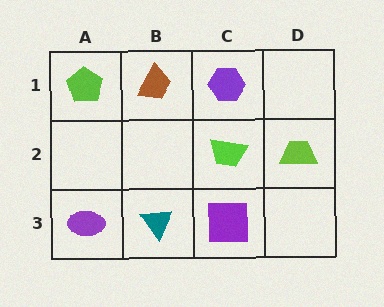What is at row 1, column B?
A brown trapezoid.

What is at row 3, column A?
A purple ellipse.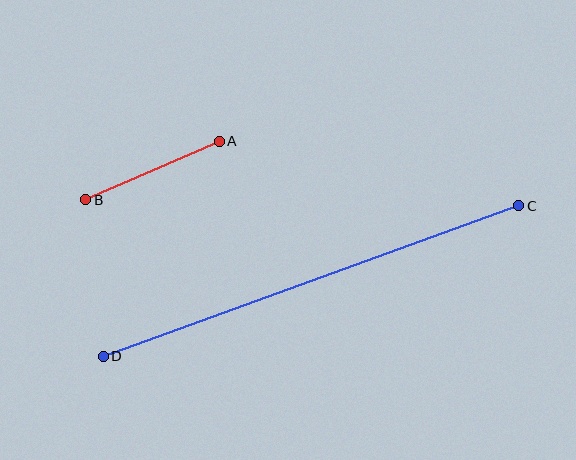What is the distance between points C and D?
The distance is approximately 442 pixels.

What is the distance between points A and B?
The distance is approximately 146 pixels.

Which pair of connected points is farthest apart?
Points C and D are farthest apart.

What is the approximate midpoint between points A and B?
The midpoint is at approximately (152, 171) pixels.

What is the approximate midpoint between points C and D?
The midpoint is at approximately (311, 281) pixels.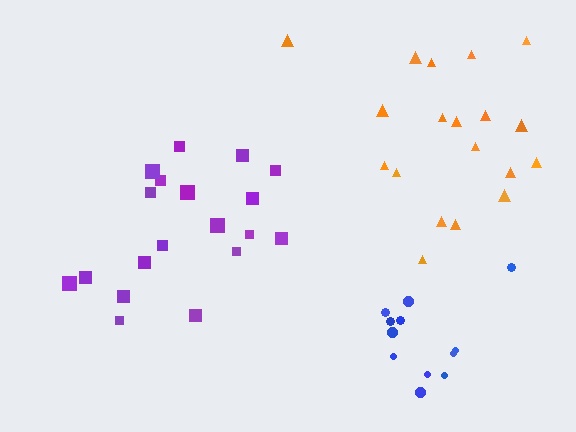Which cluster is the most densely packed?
Blue.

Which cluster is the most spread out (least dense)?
Orange.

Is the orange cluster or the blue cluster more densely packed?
Blue.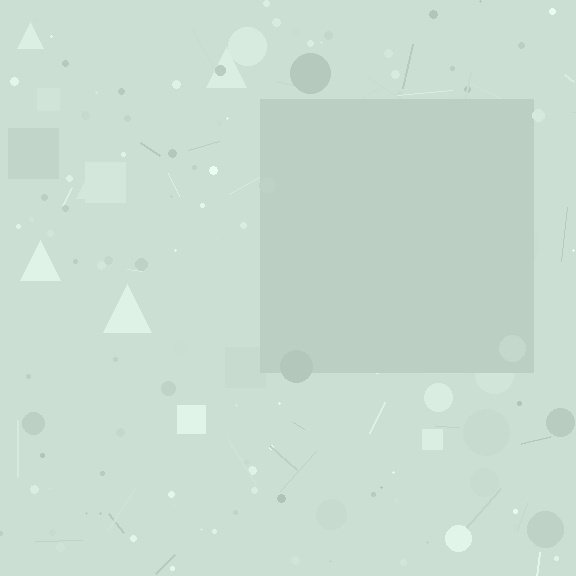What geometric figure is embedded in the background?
A square is embedded in the background.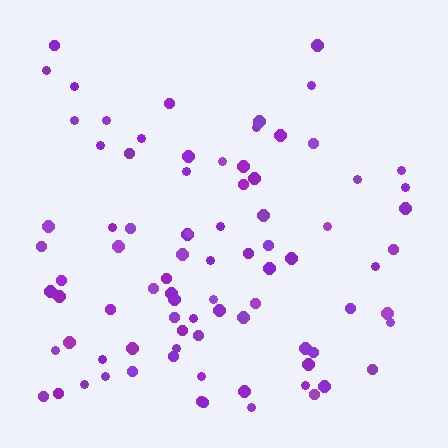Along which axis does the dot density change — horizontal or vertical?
Vertical.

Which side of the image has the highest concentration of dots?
The bottom.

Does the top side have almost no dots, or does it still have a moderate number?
Still a moderate number, just noticeably fewer than the bottom.